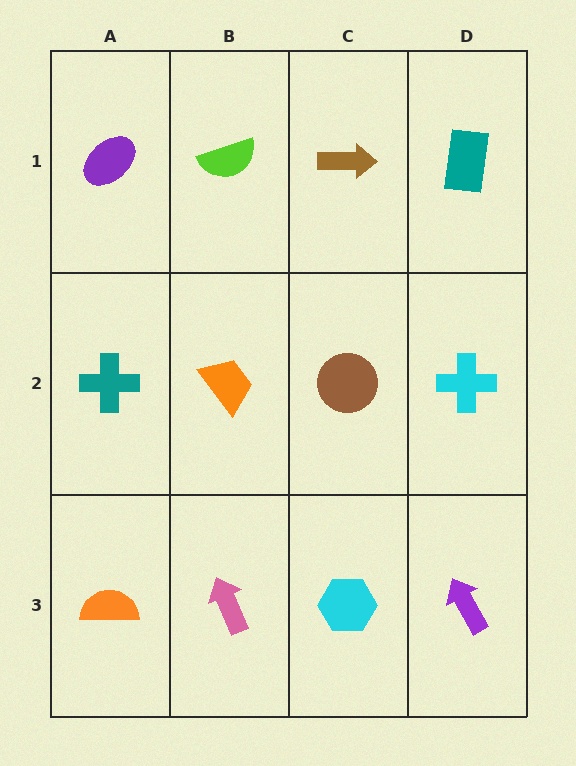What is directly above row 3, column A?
A teal cross.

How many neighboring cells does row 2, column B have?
4.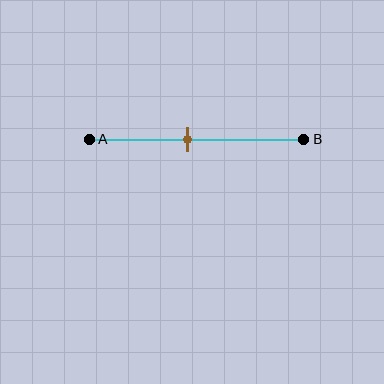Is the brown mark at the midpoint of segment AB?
No, the mark is at about 45% from A, not at the 50% midpoint.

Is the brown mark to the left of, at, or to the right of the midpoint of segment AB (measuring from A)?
The brown mark is to the left of the midpoint of segment AB.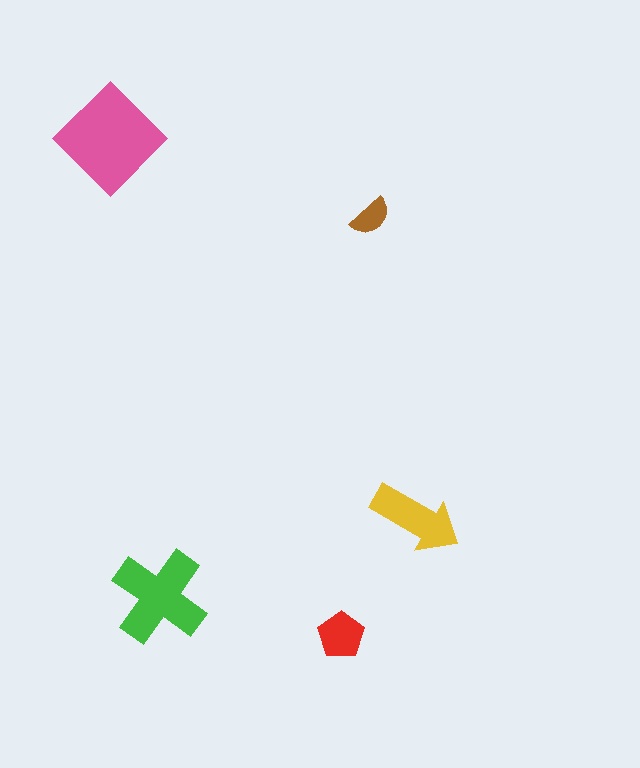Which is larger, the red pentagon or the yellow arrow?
The yellow arrow.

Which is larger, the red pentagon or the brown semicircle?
The red pentagon.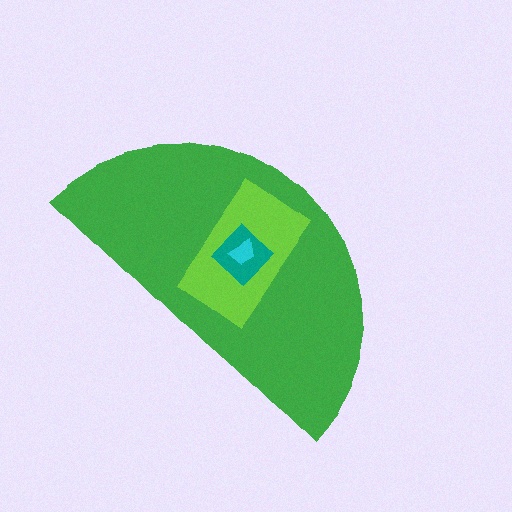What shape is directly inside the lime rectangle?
The teal diamond.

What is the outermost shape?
The green semicircle.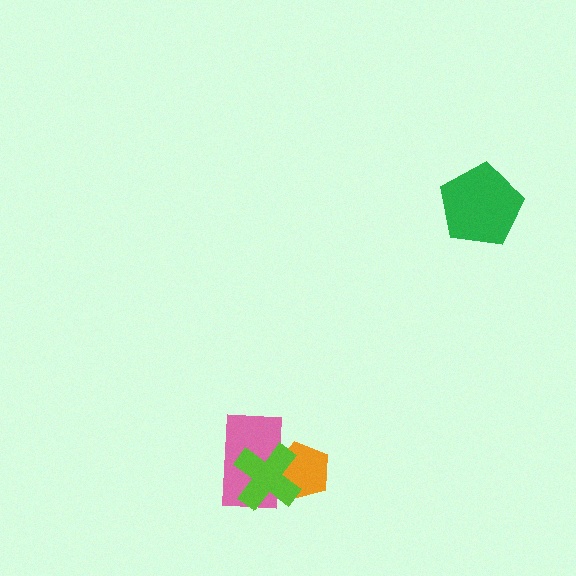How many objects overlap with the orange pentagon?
2 objects overlap with the orange pentagon.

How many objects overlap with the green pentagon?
0 objects overlap with the green pentagon.